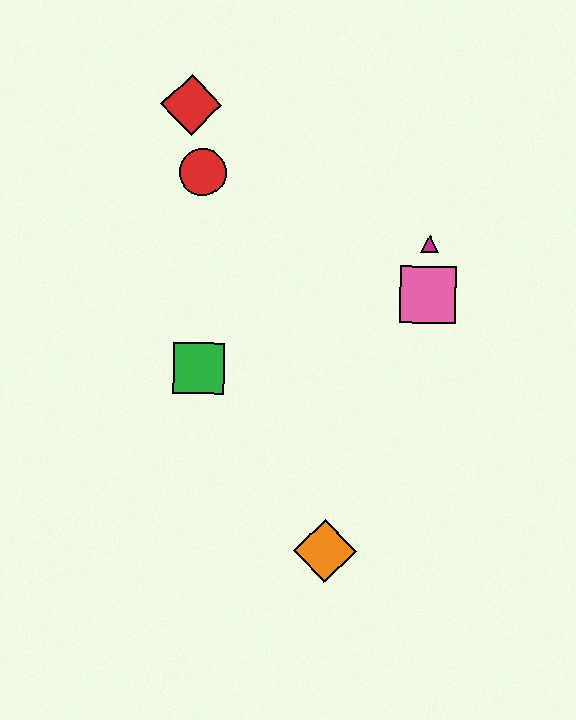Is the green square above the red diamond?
No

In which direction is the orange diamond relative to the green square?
The orange diamond is below the green square.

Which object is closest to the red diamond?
The red circle is closest to the red diamond.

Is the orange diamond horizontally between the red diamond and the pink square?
Yes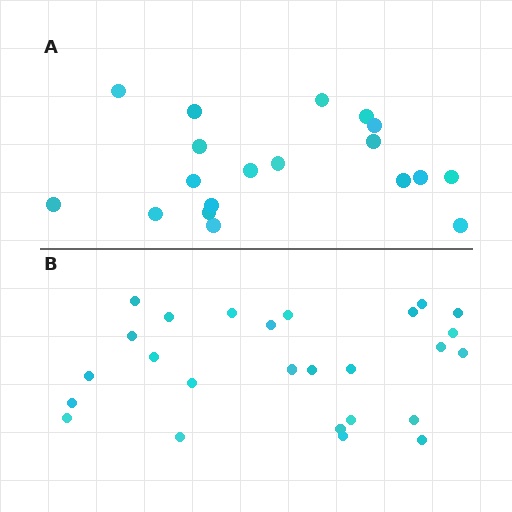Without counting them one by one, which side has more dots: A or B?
Region B (the bottom region) has more dots.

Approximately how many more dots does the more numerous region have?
Region B has roughly 8 or so more dots than region A.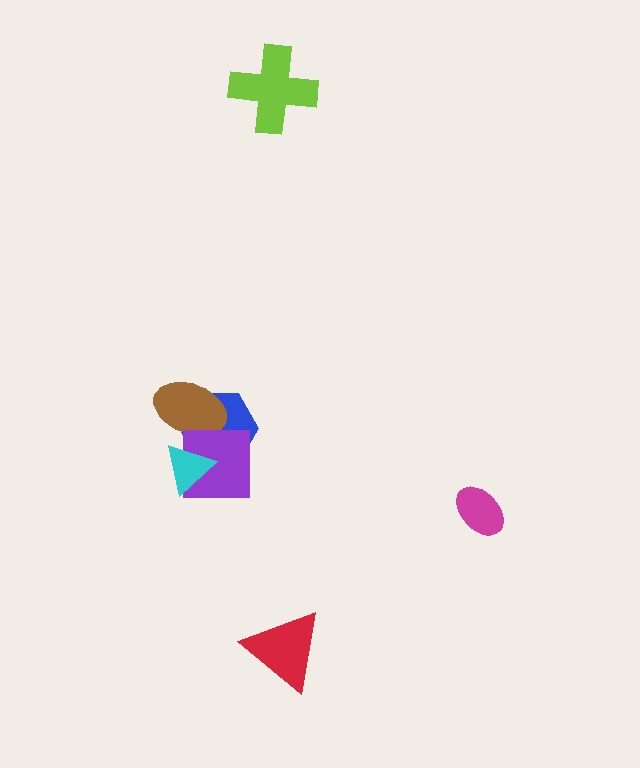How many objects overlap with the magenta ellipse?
0 objects overlap with the magenta ellipse.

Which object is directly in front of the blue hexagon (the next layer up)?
The brown ellipse is directly in front of the blue hexagon.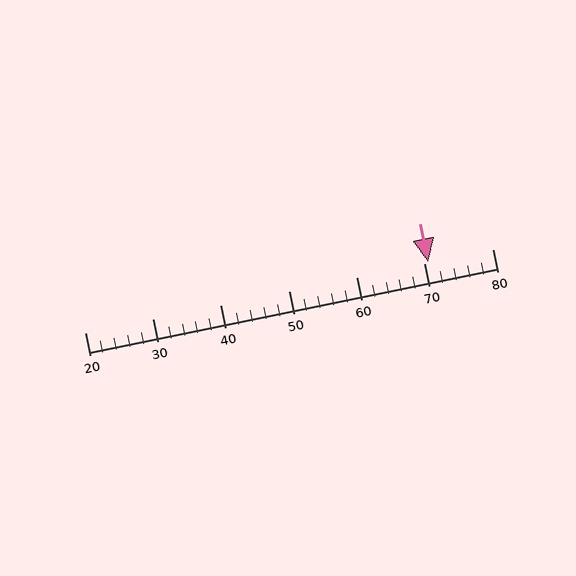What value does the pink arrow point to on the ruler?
The pink arrow points to approximately 70.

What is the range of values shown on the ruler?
The ruler shows values from 20 to 80.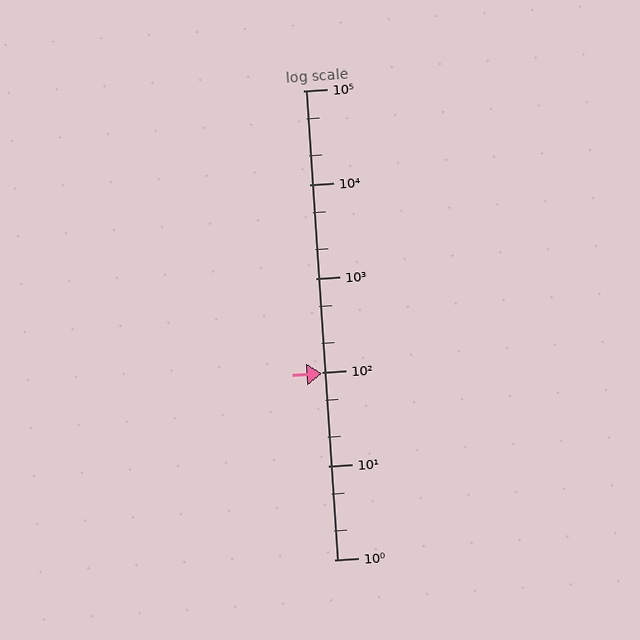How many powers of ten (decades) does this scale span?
The scale spans 5 decades, from 1 to 100000.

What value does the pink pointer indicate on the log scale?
The pointer indicates approximately 96.